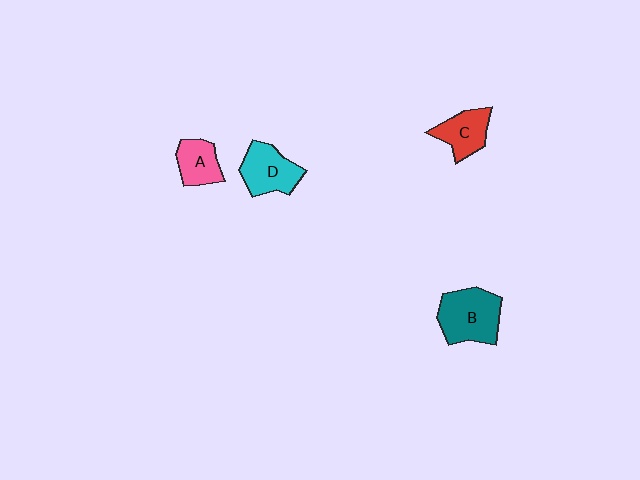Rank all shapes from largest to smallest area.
From largest to smallest: B (teal), D (cyan), C (red), A (pink).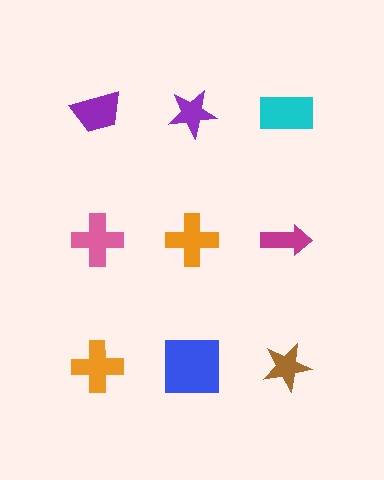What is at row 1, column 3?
A cyan rectangle.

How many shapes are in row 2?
3 shapes.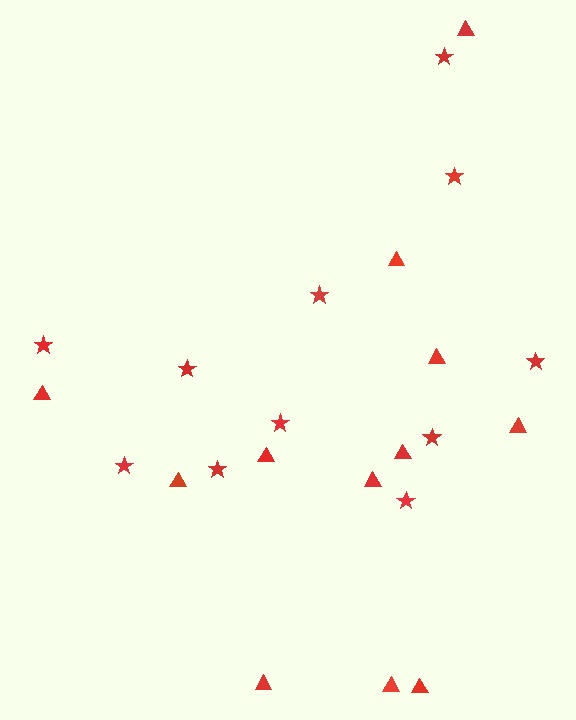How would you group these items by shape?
There are 2 groups: one group of triangles (12) and one group of stars (11).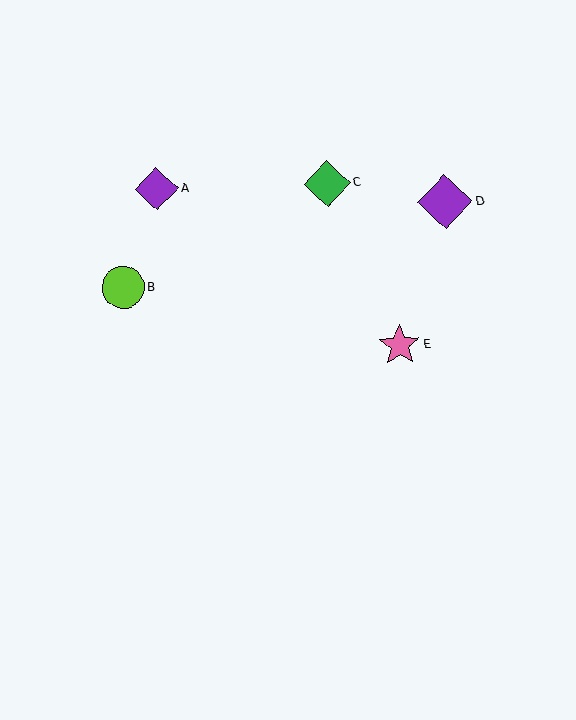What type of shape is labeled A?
Shape A is a purple diamond.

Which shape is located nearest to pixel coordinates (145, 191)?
The purple diamond (labeled A) at (157, 189) is nearest to that location.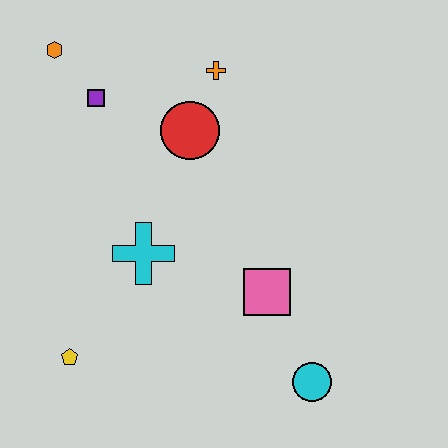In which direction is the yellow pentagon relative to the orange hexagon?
The yellow pentagon is below the orange hexagon.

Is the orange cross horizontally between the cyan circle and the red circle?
Yes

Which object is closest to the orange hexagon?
The purple square is closest to the orange hexagon.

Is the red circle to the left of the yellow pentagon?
No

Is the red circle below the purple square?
Yes